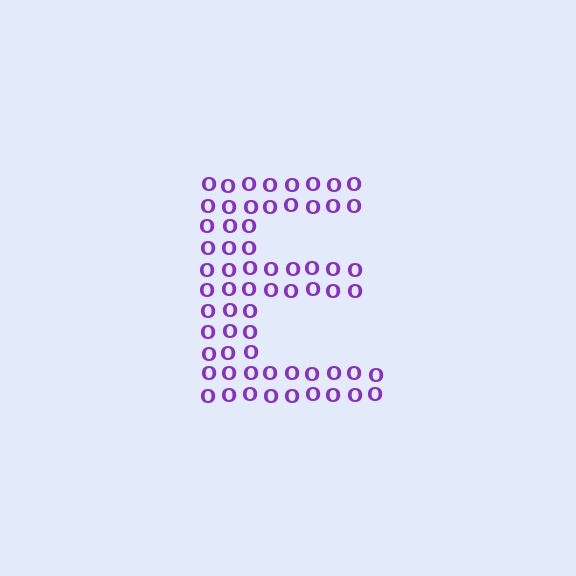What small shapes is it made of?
It is made of small letter O's.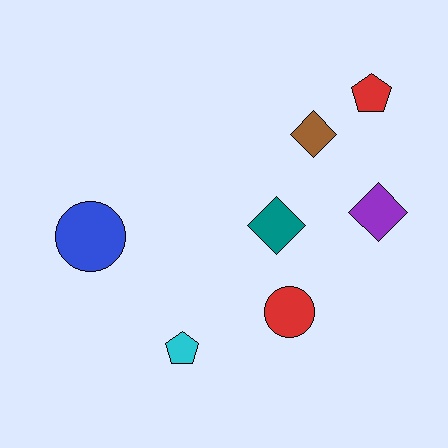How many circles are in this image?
There are 2 circles.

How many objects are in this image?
There are 7 objects.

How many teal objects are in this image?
There is 1 teal object.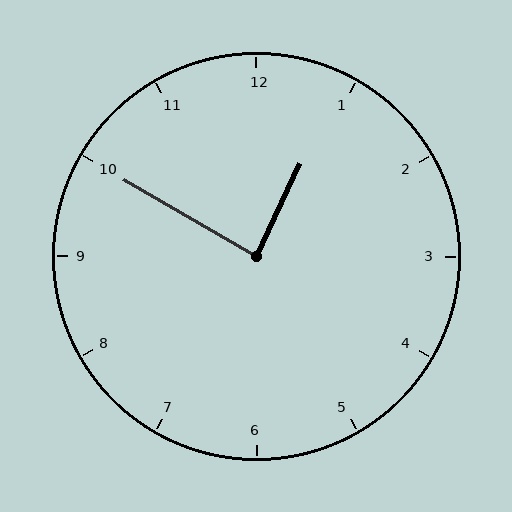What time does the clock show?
12:50.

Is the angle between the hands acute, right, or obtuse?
It is right.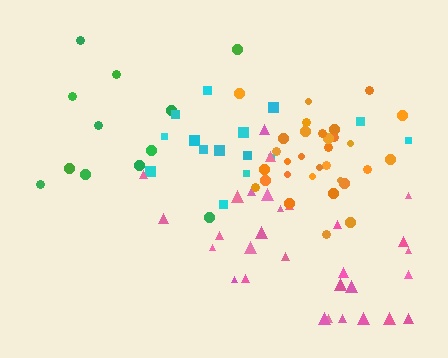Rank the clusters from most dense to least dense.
orange, pink, cyan, green.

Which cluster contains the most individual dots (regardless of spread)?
Pink (31).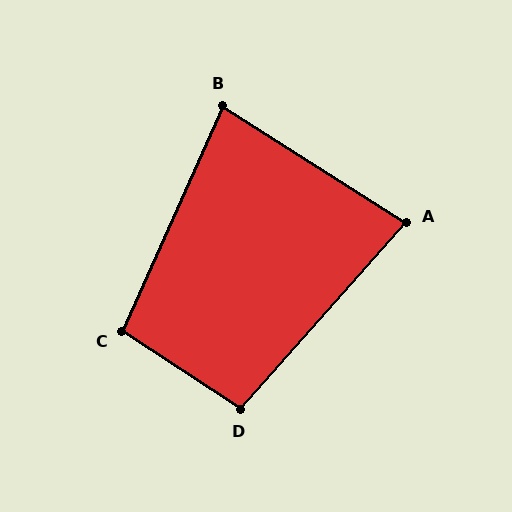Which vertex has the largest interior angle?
C, at approximately 99 degrees.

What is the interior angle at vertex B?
Approximately 82 degrees (acute).